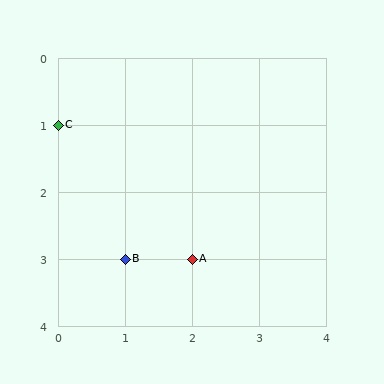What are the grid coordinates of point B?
Point B is at grid coordinates (1, 3).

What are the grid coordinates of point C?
Point C is at grid coordinates (0, 1).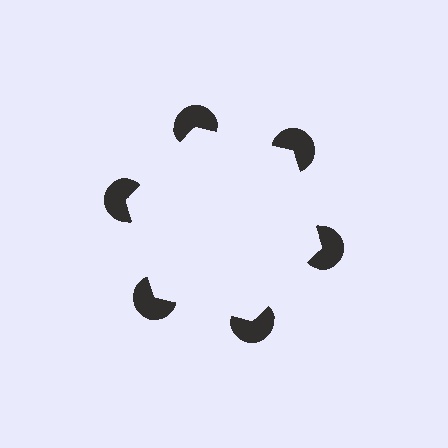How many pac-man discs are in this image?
There are 6 — one at each vertex of the illusory hexagon.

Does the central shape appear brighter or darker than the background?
It typically appears slightly brighter than the background, even though no actual brightness change is drawn.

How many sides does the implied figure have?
6 sides.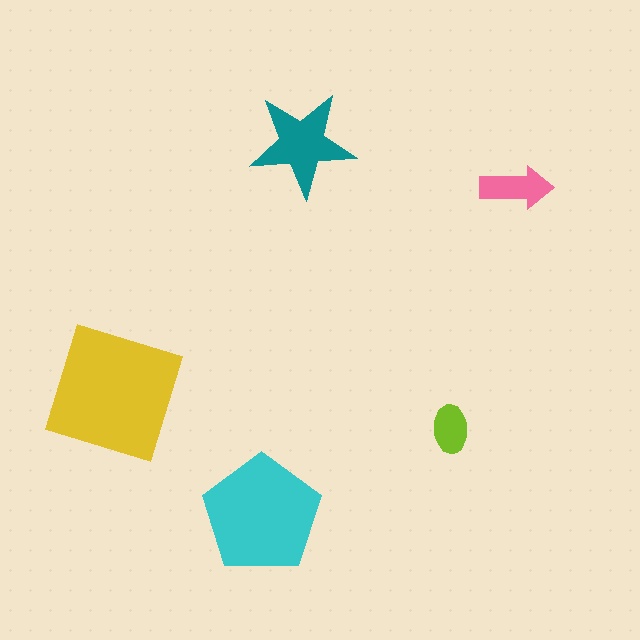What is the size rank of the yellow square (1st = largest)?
1st.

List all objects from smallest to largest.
The lime ellipse, the pink arrow, the teal star, the cyan pentagon, the yellow square.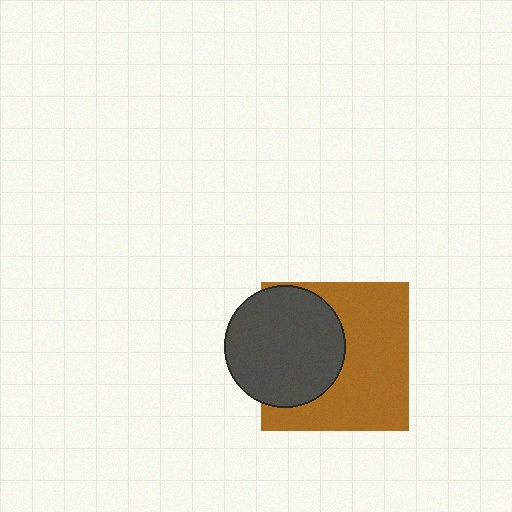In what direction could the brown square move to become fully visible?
The brown square could move right. That would shift it out from behind the dark gray circle entirely.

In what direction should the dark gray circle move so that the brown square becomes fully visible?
The dark gray circle should move left. That is the shortest direction to clear the overlap and leave the brown square fully visible.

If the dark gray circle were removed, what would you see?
You would see the complete brown square.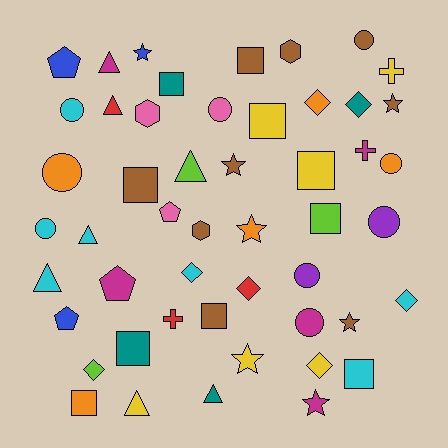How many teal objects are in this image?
There are 4 teal objects.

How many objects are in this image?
There are 50 objects.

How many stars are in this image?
There are 7 stars.